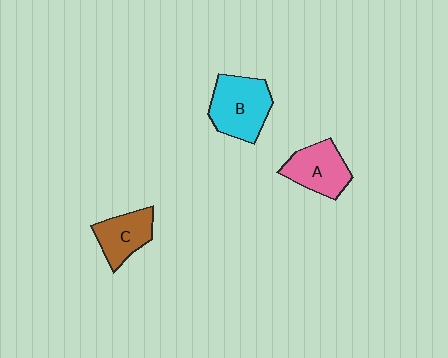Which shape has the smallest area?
Shape C (brown).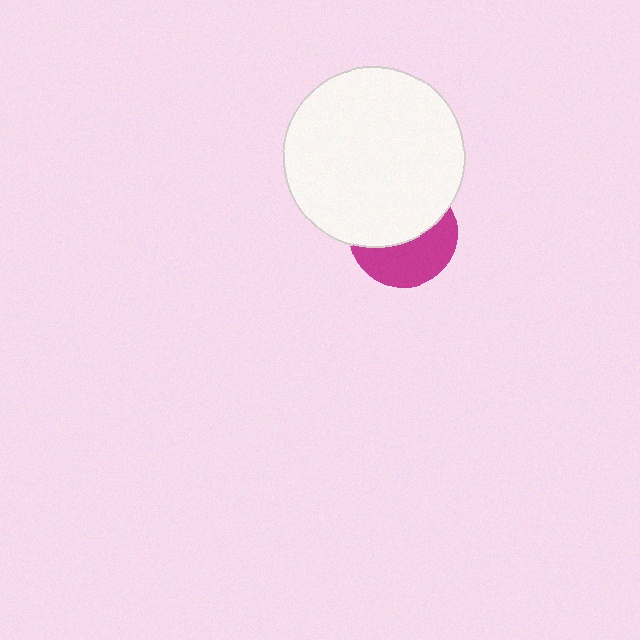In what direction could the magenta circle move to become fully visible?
The magenta circle could move down. That would shift it out from behind the white circle entirely.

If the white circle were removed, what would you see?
You would see the complete magenta circle.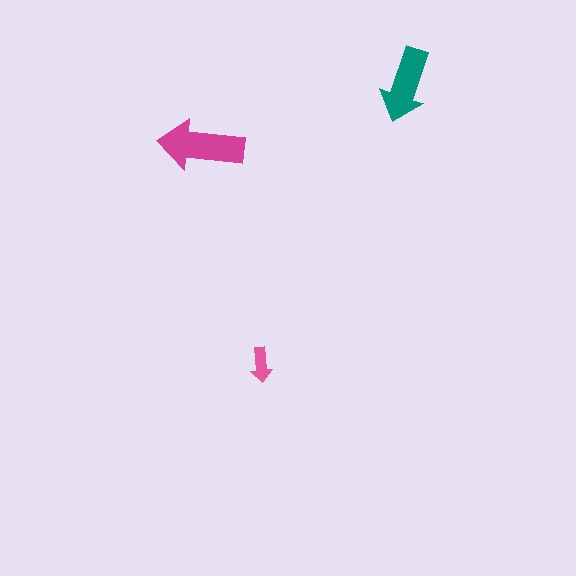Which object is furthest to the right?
The teal arrow is rightmost.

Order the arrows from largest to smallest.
the magenta one, the teal one, the pink one.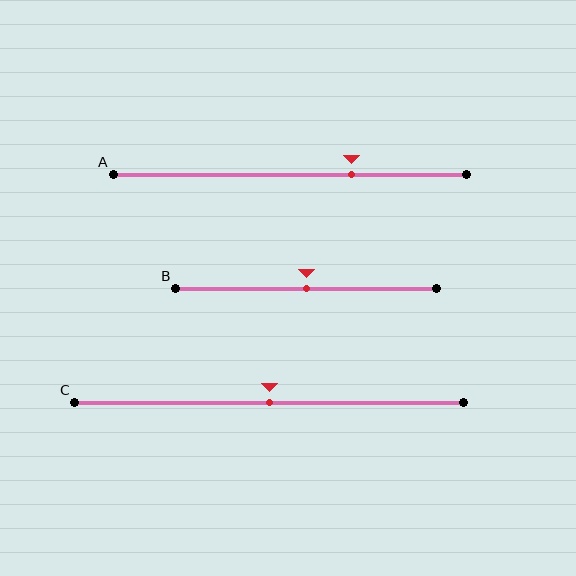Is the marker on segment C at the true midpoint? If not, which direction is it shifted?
Yes, the marker on segment C is at the true midpoint.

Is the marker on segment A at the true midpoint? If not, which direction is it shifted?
No, the marker on segment A is shifted to the right by about 17% of the segment length.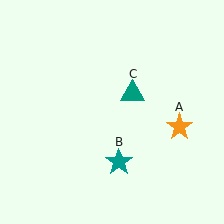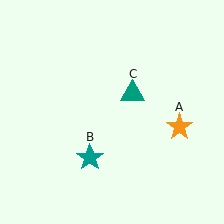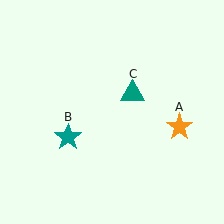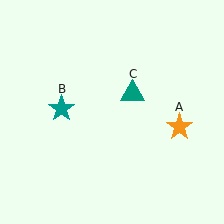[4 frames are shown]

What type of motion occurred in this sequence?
The teal star (object B) rotated clockwise around the center of the scene.